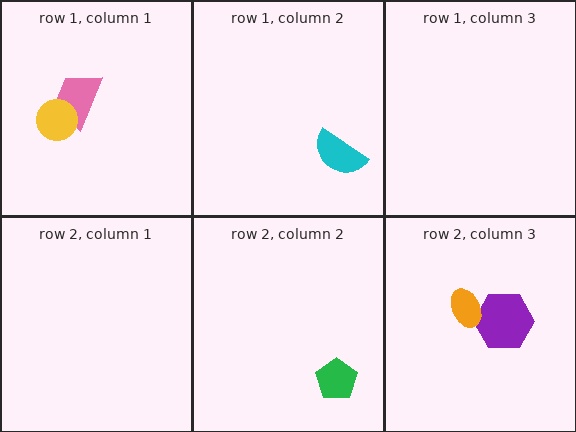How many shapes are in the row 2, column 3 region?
2.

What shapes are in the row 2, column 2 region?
The green pentagon.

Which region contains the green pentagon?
The row 2, column 2 region.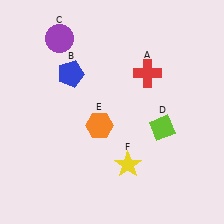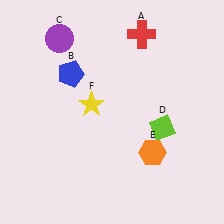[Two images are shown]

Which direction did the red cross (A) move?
The red cross (A) moved up.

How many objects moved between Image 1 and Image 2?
3 objects moved between the two images.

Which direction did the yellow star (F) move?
The yellow star (F) moved up.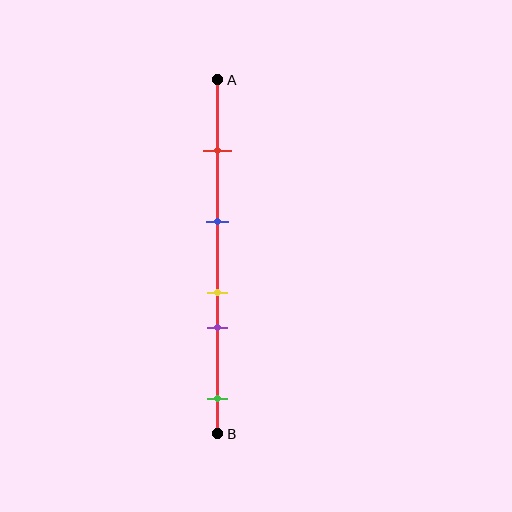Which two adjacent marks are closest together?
The yellow and purple marks are the closest adjacent pair.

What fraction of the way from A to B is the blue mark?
The blue mark is approximately 40% (0.4) of the way from A to B.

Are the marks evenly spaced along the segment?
No, the marks are not evenly spaced.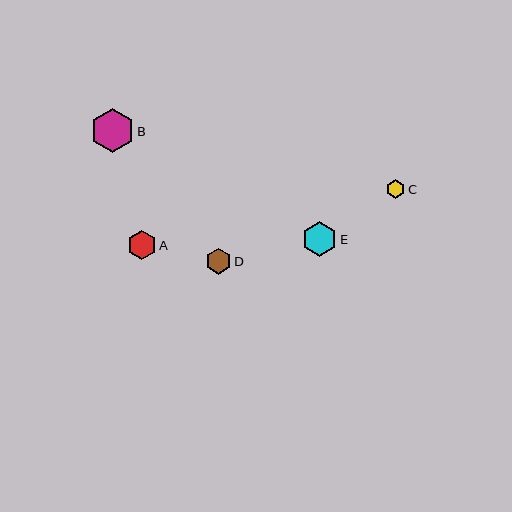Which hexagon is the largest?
Hexagon B is the largest with a size of approximately 44 pixels.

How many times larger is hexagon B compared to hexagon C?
Hexagon B is approximately 2.4 times the size of hexagon C.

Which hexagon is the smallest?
Hexagon C is the smallest with a size of approximately 19 pixels.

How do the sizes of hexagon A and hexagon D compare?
Hexagon A and hexagon D are approximately the same size.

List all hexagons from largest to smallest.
From largest to smallest: B, E, A, D, C.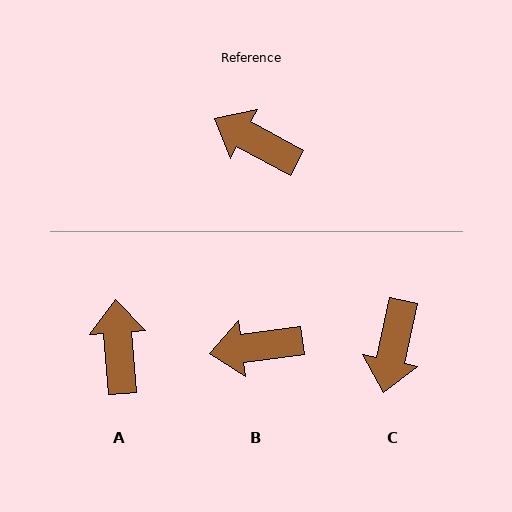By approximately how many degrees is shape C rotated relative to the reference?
Approximately 106 degrees counter-clockwise.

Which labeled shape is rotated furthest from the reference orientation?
C, about 106 degrees away.